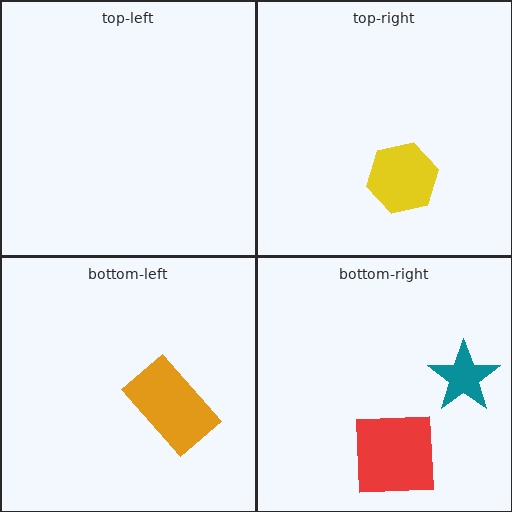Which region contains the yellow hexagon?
The top-right region.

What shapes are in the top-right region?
The yellow hexagon.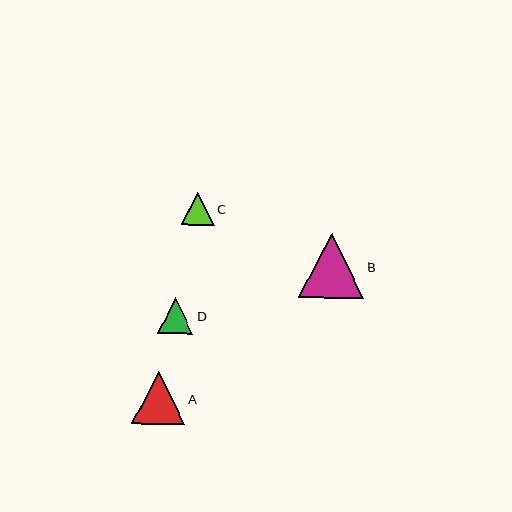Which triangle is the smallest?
Triangle C is the smallest with a size of approximately 33 pixels.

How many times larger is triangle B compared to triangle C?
Triangle B is approximately 2.0 times the size of triangle C.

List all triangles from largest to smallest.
From largest to smallest: B, A, D, C.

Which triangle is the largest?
Triangle B is the largest with a size of approximately 65 pixels.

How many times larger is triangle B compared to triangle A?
Triangle B is approximately 1.2 times the size of triangle A.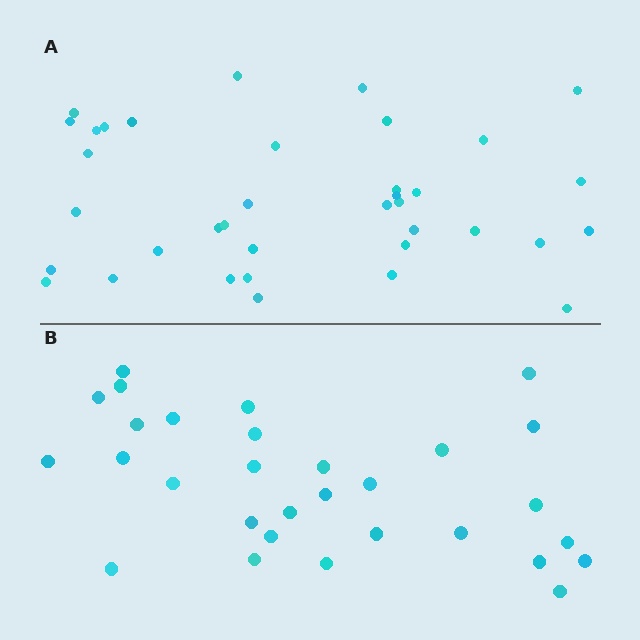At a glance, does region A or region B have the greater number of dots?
Region A (the top region) has more dots.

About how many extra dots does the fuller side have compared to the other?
Region A has roughly 8 or so more dots than region B.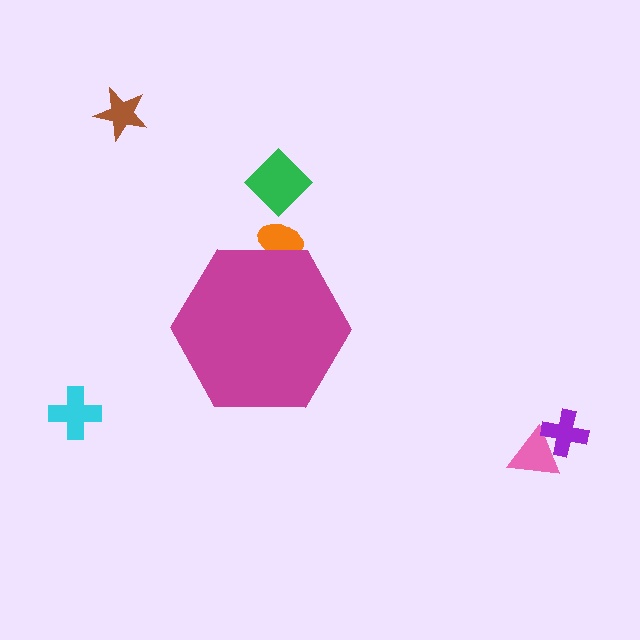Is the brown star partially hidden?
No, the brown star is fully visible.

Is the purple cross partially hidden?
No, the purple cross is fully visible.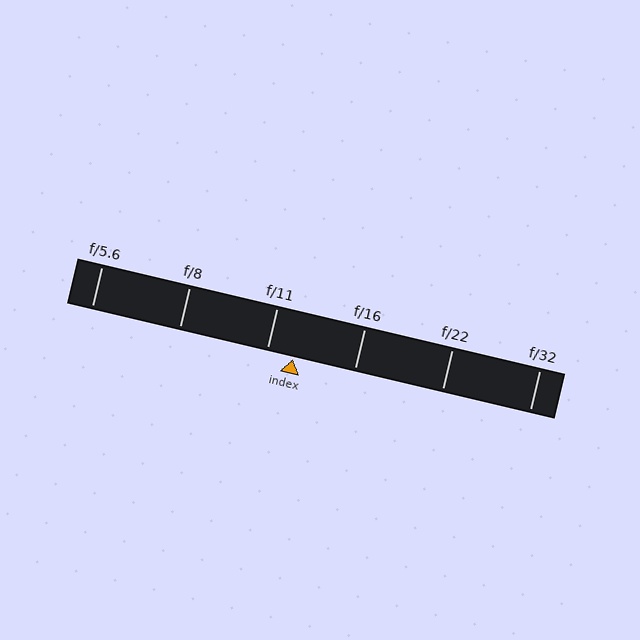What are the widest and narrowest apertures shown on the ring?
The widest aperture shown is f/5.6 and the narrowest is f/32.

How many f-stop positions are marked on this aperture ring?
There are 6 f-stop positions marked.